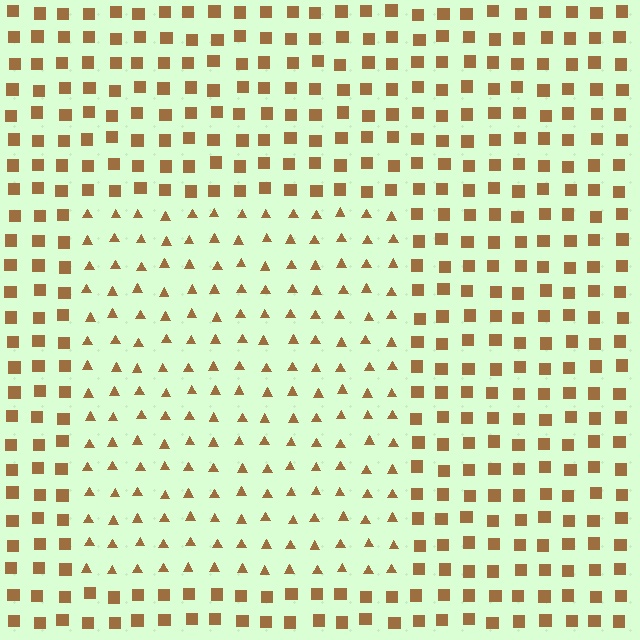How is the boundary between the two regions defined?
The boundary is defined by a change in element shape: triangles inside vs. squares outside. All elements share the same color and spacing.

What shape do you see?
I see a rectangle.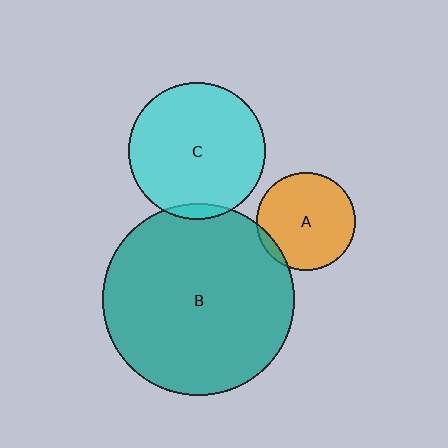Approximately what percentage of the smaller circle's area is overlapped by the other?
Approximately 5%.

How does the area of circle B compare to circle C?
Approximately 2.0 times.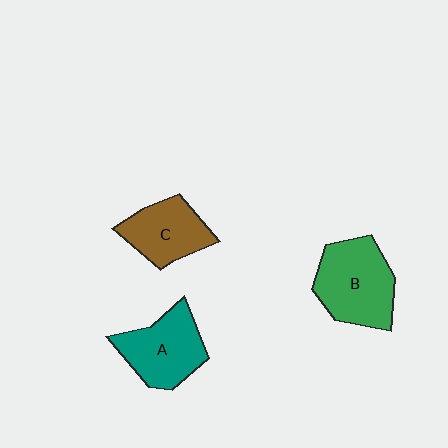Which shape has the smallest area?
Shape C (brown).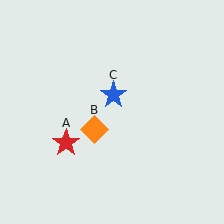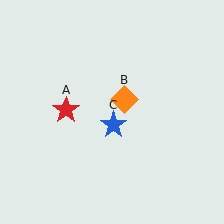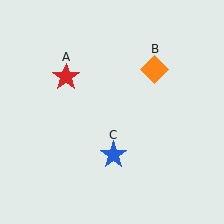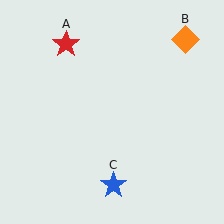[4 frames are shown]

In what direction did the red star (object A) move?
The red star (object A) moved up.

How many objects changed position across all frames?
3 objects changed position: red star (object A), orange diamond (object B), blue star (object C).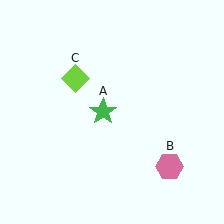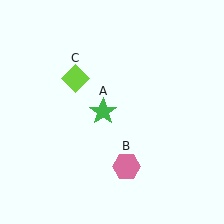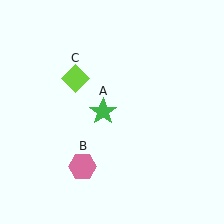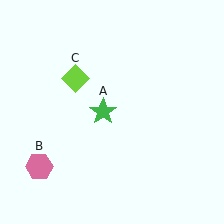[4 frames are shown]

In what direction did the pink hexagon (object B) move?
The pink hexagon (object B) moved left.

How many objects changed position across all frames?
1 object changed position: pink hexagon (object B).